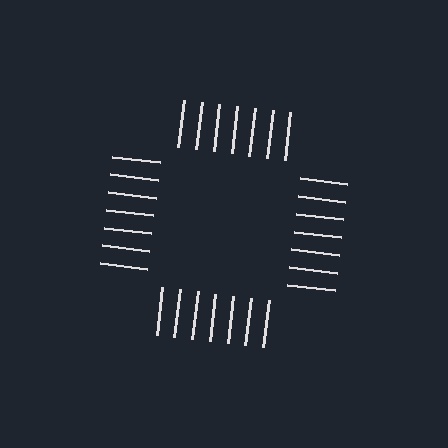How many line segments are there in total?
28 — 7 along each of the 4 edges.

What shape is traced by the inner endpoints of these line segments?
An illusory square — the line segments terminate on its edges but no continuous stroke is drawn.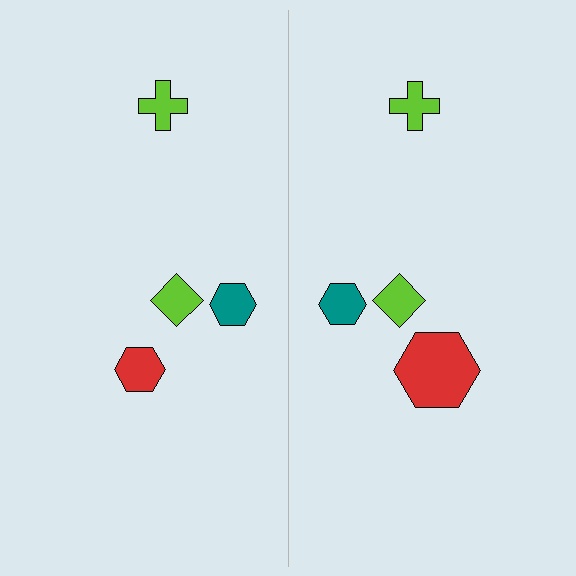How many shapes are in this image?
There are 8 shapes in this image.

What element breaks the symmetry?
The red hexagon on the right side has a different size than its mirror counterpart.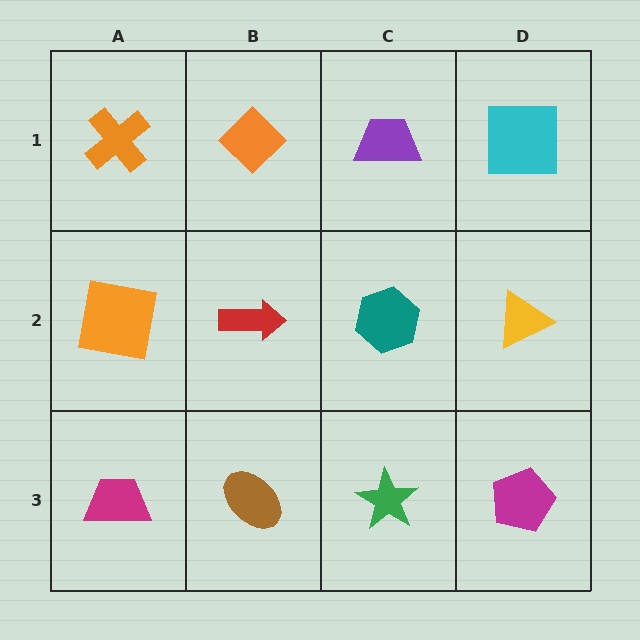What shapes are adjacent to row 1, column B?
A red arrow (row 2, column B), an orange cross (row 1, column A), a purple trapezoid (row 1, column C).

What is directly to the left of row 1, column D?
A purple trapezoid.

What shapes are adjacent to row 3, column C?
A teal hexagon (row 2, column C), a brown ellipse (row 3, column B), a magenta pentagon (row 3, column D).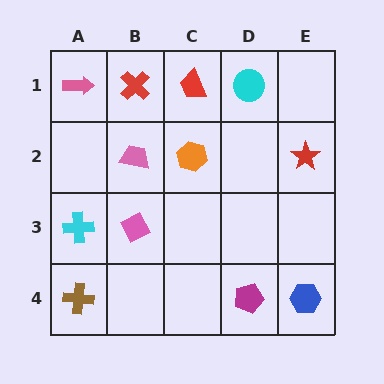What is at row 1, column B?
A red cross.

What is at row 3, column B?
A pink diamond.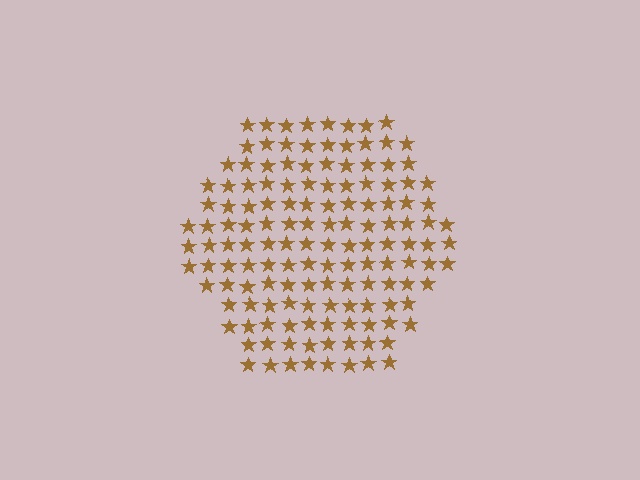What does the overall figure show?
The overall figure shows a hexagon.